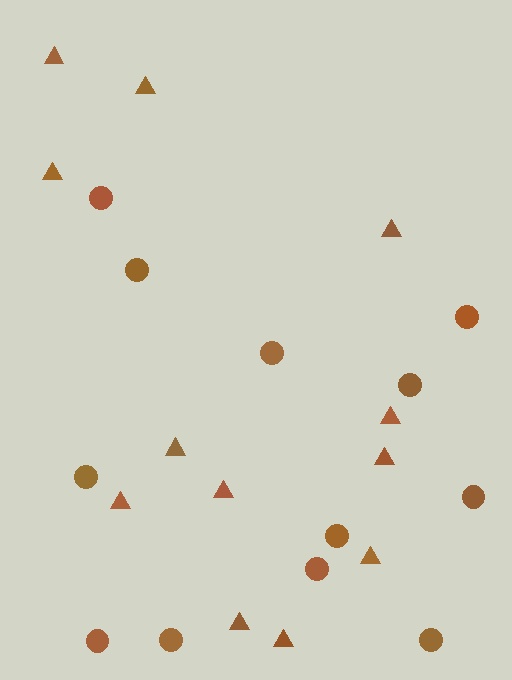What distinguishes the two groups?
There are 2 groups: one group of triangles (12) and one group of circles (12).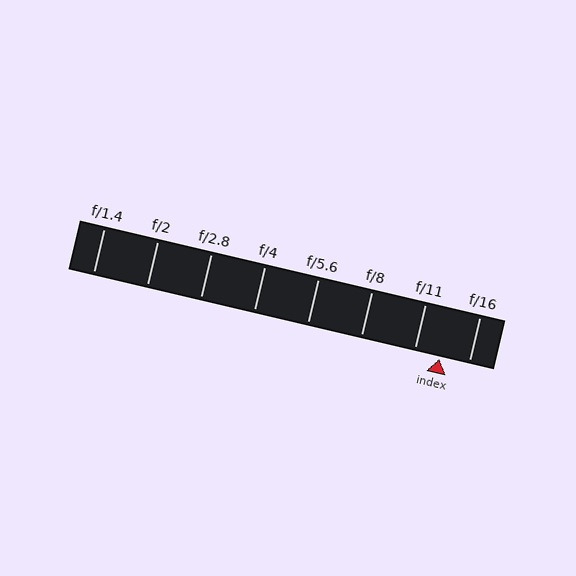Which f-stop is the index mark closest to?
The index mark is closest to f/11.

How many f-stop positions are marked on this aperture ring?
There are 8 f-stop positions marked.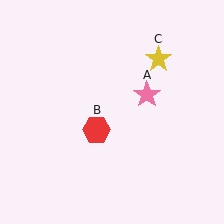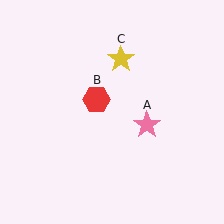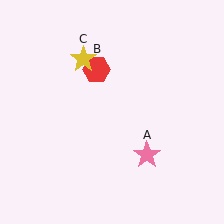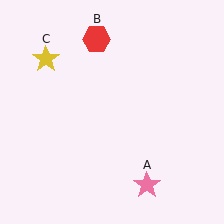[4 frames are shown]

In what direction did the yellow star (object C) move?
The yellow star (object C) moved left.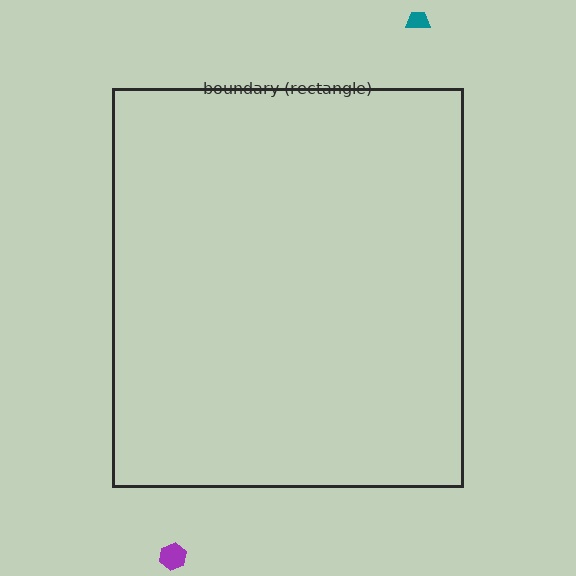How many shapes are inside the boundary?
0 inside, 2 outside.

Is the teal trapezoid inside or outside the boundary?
Outside.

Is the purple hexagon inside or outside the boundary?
Outside.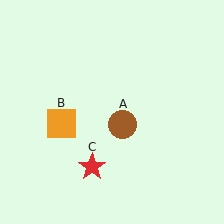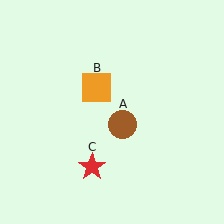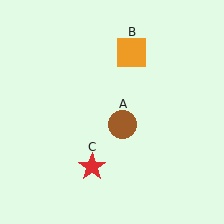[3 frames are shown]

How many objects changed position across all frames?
1 object changed position: orange square (object B).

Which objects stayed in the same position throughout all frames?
Brown circle (object A) and red star (object C) remained stationary.